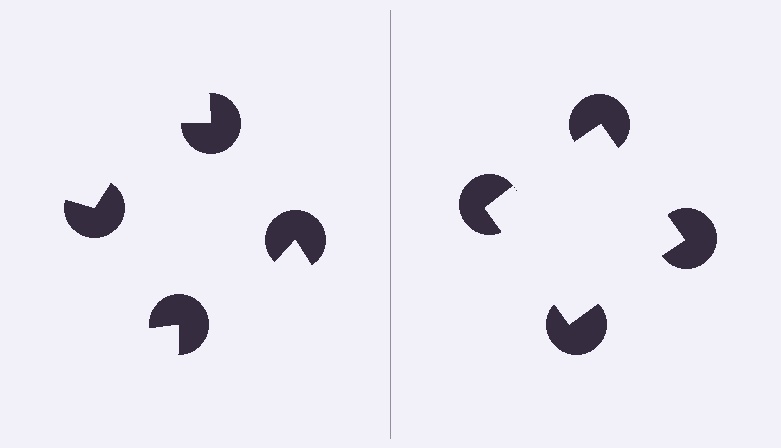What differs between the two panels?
The pac-man discs are positioned identically on both sides; only the wedge orientations differ. On the right they align to a square; on the left they are misaligned.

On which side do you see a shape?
An illusory square appears on the right side. On the left side the wedge cuts are rotated, so no coherent shape forms.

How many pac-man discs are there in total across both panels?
8 — 4 on each side.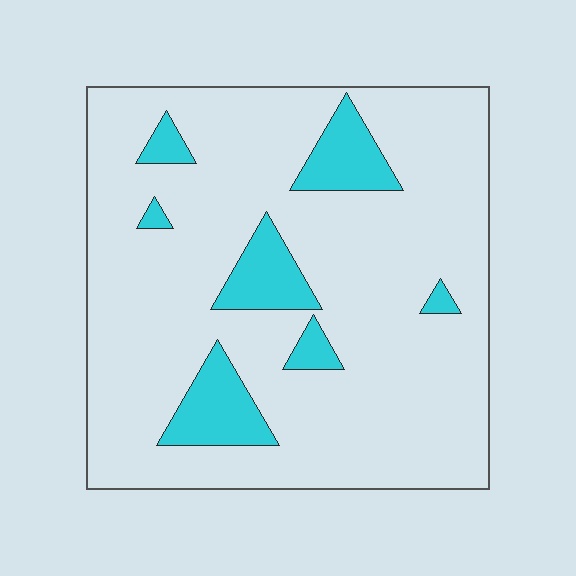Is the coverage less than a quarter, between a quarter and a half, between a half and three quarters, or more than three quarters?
Less than a quarter.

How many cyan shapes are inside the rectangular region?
7.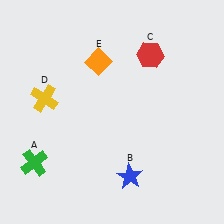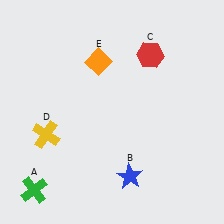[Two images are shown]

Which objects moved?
The objects that moved are: the green cross (A), the yellow cross (D).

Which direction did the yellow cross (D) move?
The yellow cross (D) moved down.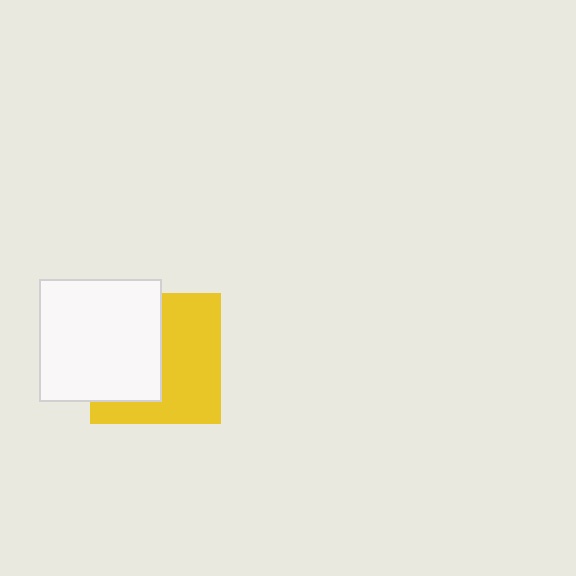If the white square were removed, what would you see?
You would see the complete yellow square.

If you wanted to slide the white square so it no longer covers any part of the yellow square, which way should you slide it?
Slide it left — that is the most direct way to separate the two shapes.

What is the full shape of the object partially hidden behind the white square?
The partially hidden object is a yellow square.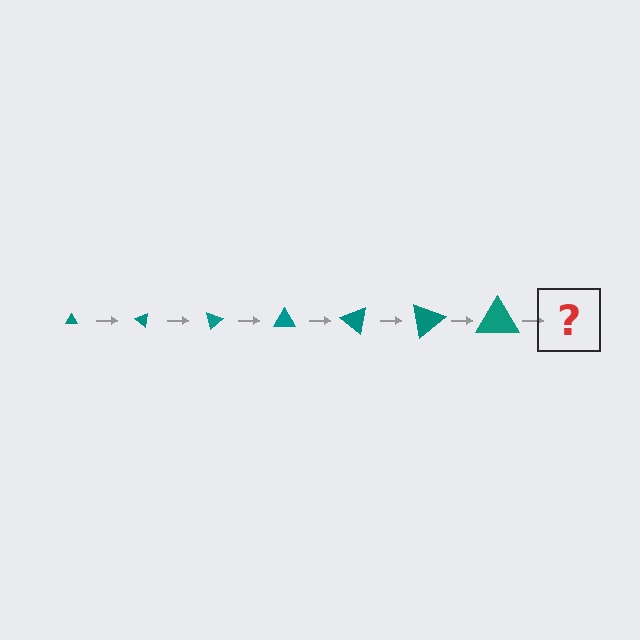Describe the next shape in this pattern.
It should be a triangle, larger than the previous one and rotated 280 degrees from the start.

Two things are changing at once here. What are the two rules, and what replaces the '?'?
The two rules are that the triangle grows larger each step and it rotates 40 degrees each step. The '?' should be a triangle, larger than the previous one and rotated 280 degrees from the start.